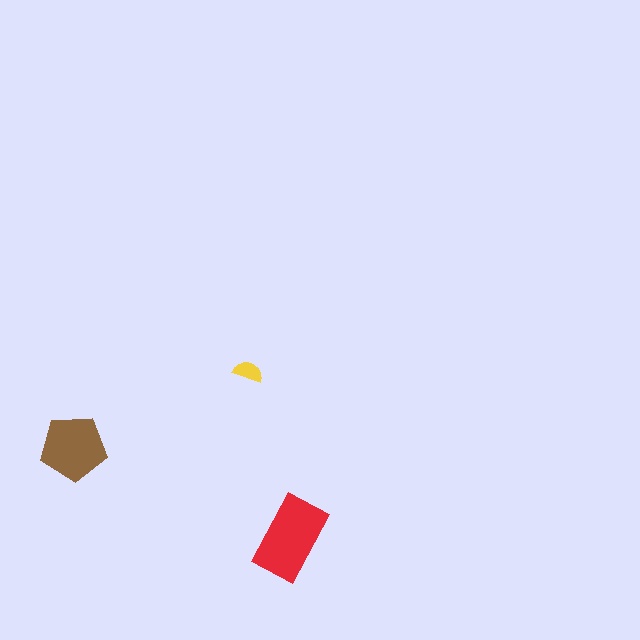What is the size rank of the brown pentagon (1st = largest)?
2nd.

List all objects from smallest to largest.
The yellow semicircle, the brown pentagon, the red rectangle.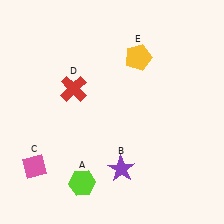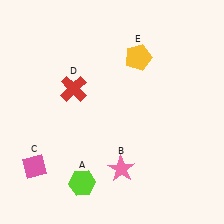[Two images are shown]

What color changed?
The star (B) changed from purple in Image 1 to pink in Image 2.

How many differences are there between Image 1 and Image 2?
There is 1 difference between the two images.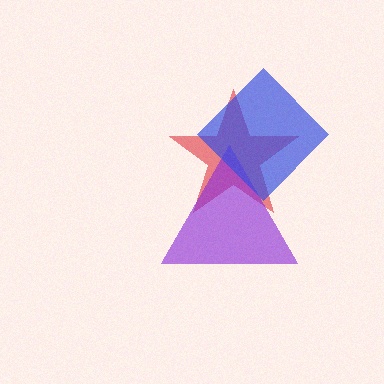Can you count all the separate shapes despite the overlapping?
Yes, there are 3 separate shapes.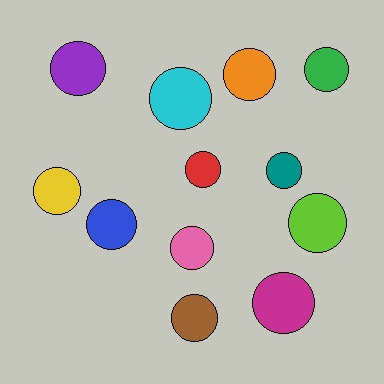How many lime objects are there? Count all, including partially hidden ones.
There is 1 lime object.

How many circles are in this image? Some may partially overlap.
There are 12 circles.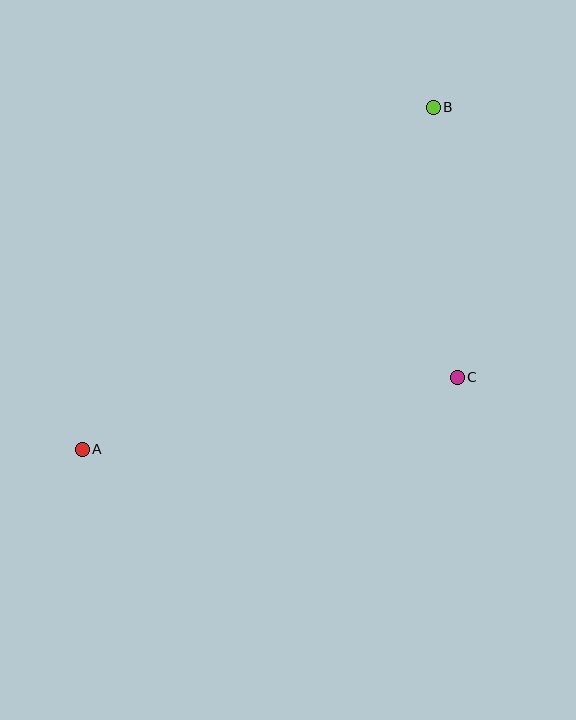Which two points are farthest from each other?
Points A and B are farthest from each other.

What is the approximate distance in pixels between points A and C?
The distance between A and C is approximately 382 pixels.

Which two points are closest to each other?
Points B and C are closest to each other.